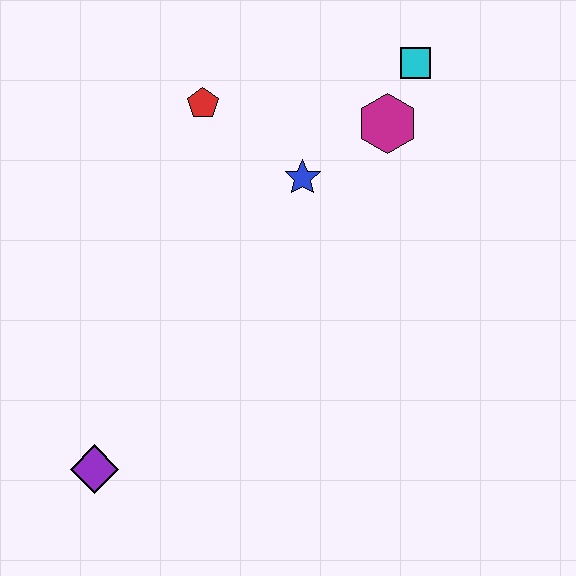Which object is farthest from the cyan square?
The purple diamond is farthest from the cyan square.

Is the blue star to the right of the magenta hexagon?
No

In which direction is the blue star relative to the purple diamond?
The blue star is above the purple diamond.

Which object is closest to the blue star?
The magenta hexagon is closest to the blue star.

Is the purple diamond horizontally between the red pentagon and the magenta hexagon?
No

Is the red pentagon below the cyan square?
Yes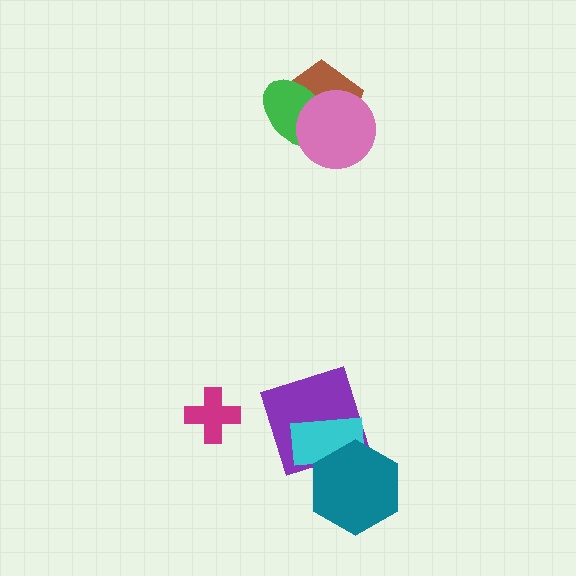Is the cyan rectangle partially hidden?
Yes, it is partially covered by another shape.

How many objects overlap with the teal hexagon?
2 objects overlap with the teal hexagon.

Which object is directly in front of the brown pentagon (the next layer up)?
The green ellipse is directly in front of the brown pentagon.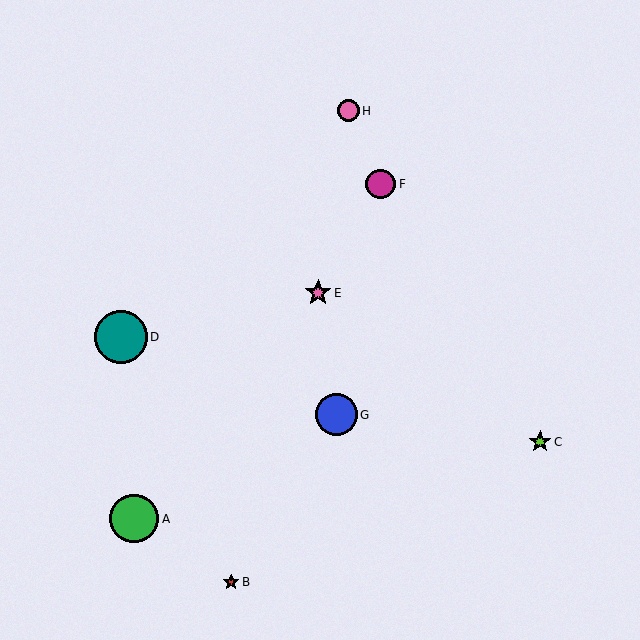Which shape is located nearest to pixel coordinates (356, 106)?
The pink circle (labeled H) at (348, 111) is nearest to that location.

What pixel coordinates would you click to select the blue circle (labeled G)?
Click at (336, 415) to select the blue circle G.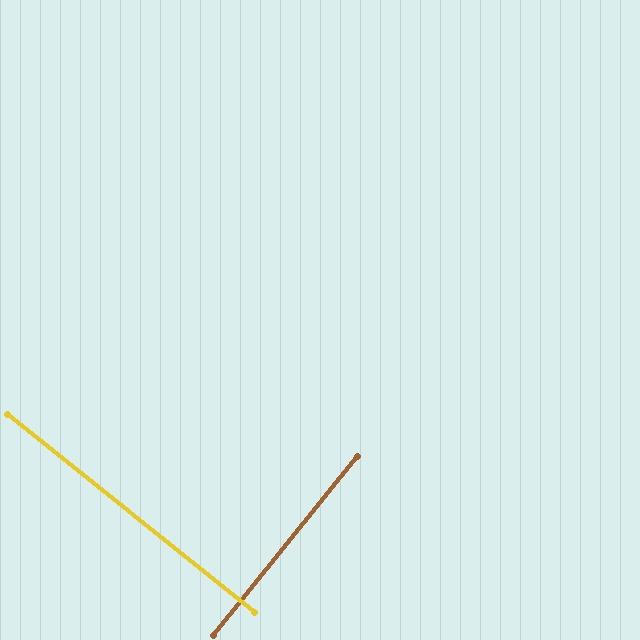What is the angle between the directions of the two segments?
Approximately 90 degrees.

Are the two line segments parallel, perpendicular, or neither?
Perpendicular — they meet at approximately 90°.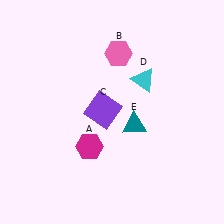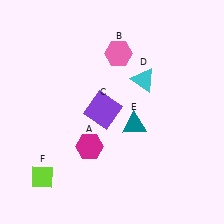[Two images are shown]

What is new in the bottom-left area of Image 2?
A lime diamond (F) was added in the bottom-left area of Image 2.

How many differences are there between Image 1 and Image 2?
There is 1 difference between the two images.